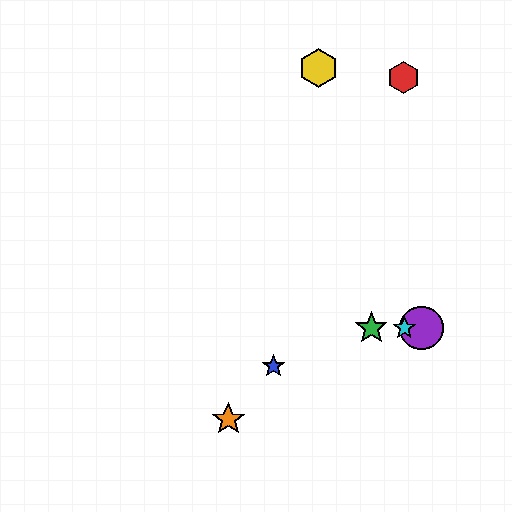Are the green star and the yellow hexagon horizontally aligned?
No, the green star is at y≈328 and the yellow hexagon is at y≈68.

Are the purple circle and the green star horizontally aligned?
Yes, both are at y≈328.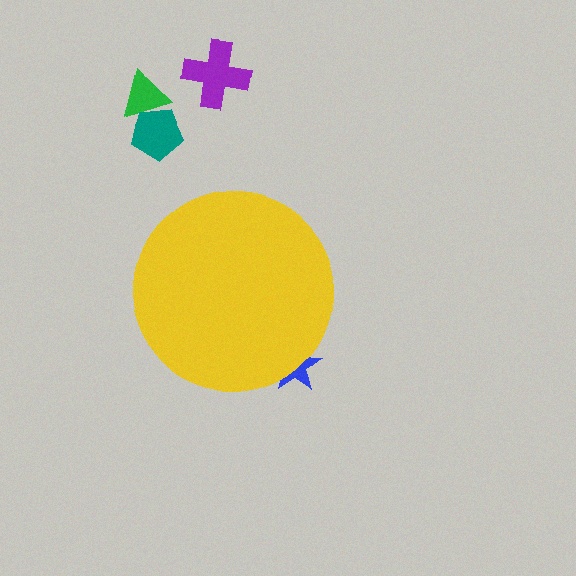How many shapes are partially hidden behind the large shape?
1 shape is partially hidden.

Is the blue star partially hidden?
Yes, the blue star is partially hidden behind the yellow circle.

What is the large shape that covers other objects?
A yellow circle.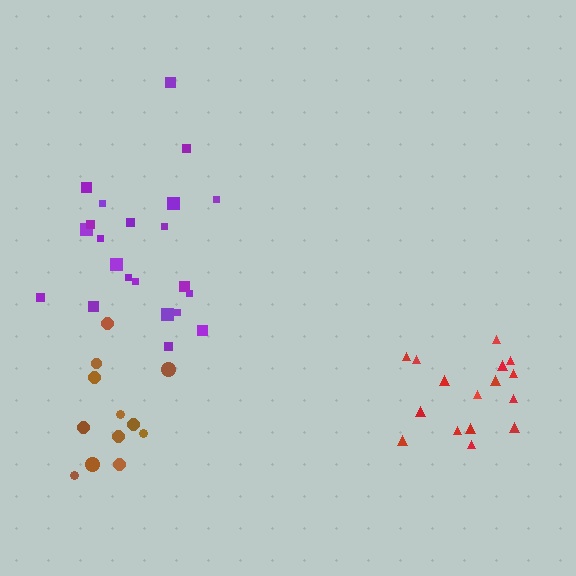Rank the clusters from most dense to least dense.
red, purple, brown.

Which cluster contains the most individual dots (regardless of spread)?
Purple (22).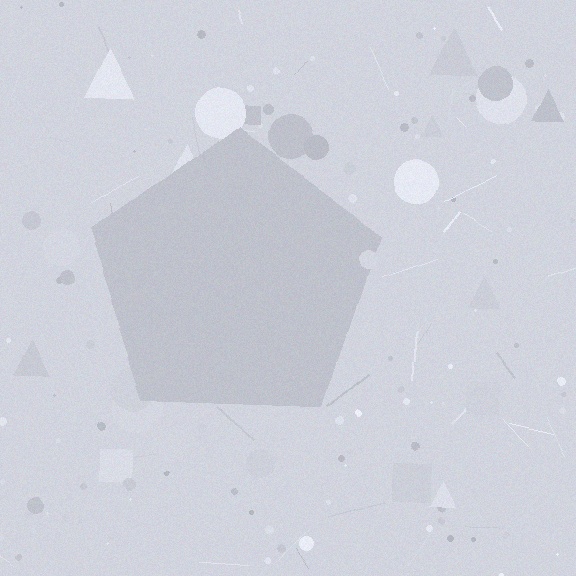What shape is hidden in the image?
A pentagon is hidden in the image.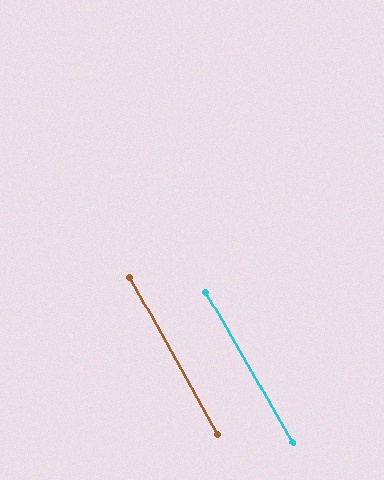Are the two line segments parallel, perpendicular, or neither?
Parallel — their directions differ by only 0.9°.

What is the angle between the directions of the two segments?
Approximately 1 degree.